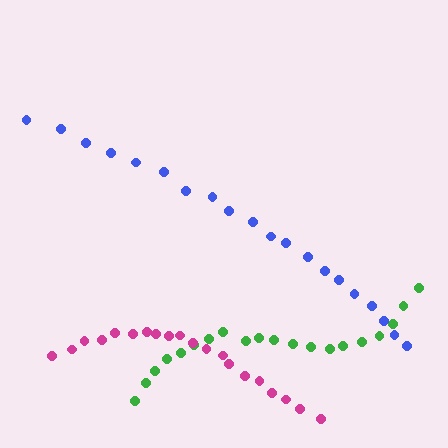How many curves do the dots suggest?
There are 3 distinct paths.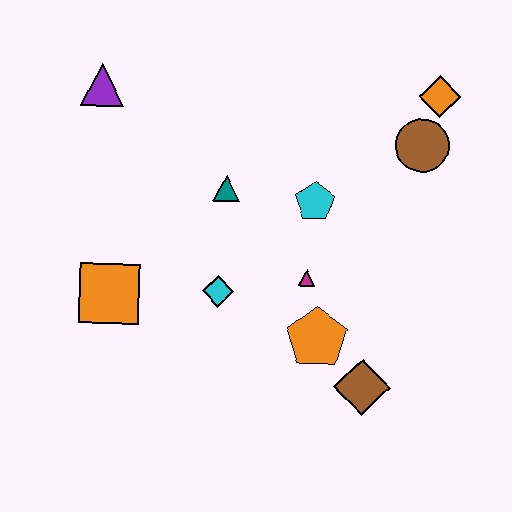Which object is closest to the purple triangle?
The teal triangle is closest to the purple triangle.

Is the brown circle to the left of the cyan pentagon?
No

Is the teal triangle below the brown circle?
Yes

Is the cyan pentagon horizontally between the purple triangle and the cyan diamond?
No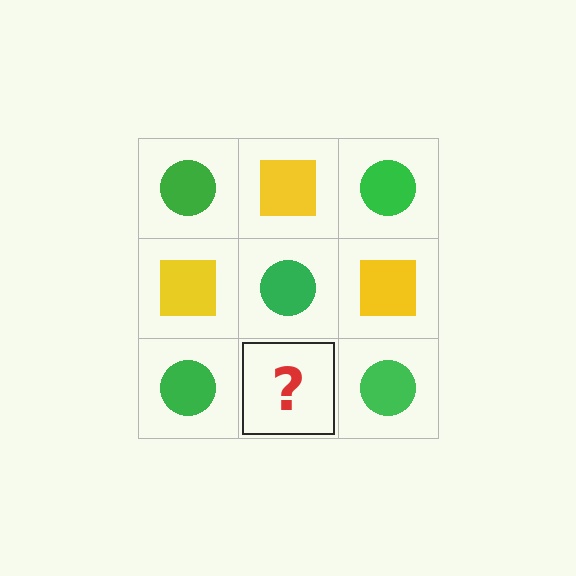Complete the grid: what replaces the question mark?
The question mark should be replaced with a yellow square.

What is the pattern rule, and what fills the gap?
The rule is that it alternates green circle and yellow square in a checkerboard pattern. The gap should be filled with a yellow square.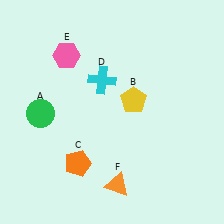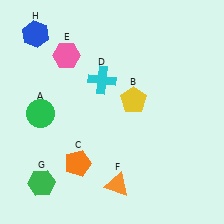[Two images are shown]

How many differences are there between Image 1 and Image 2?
There are 2 differences between the two images.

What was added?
A green hexagon (G), a blue hexagon (H) were added in Image 2.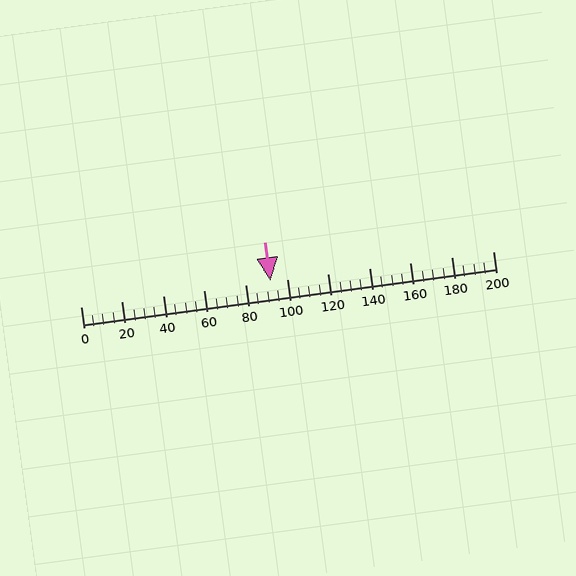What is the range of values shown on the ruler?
The ruler shows values from 0 to 200.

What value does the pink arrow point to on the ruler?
The pink arrow points to approximately 92.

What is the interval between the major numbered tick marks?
The major tick marks are spaced 20 units apart.